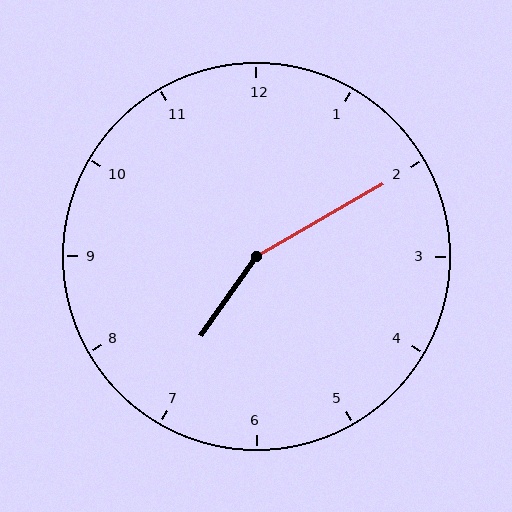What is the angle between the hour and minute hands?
Approximately 155 degrees.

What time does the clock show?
7:10.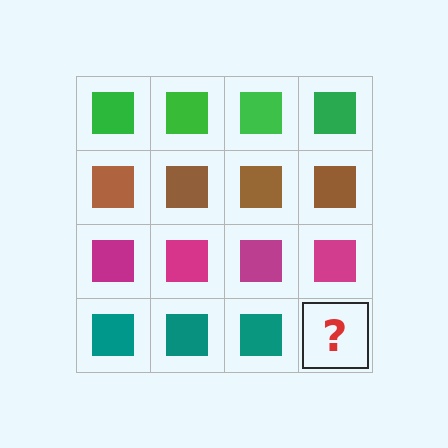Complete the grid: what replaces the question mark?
The question mark should be replaced with a teal square.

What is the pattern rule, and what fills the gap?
The rule is that each row has a consistent color. The gap should be filled with a teal square.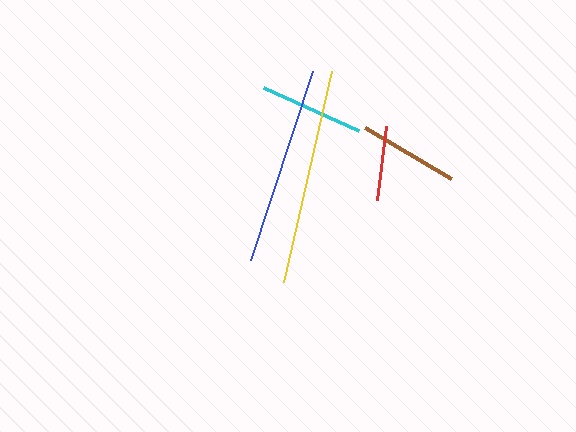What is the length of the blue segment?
The blue segment is approximately 199 pixels long.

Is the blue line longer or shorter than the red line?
The blue line is longer than the red line.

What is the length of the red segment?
The red segment is approximately 74 pixels long.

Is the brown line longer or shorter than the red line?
The brown line is longer than the red line.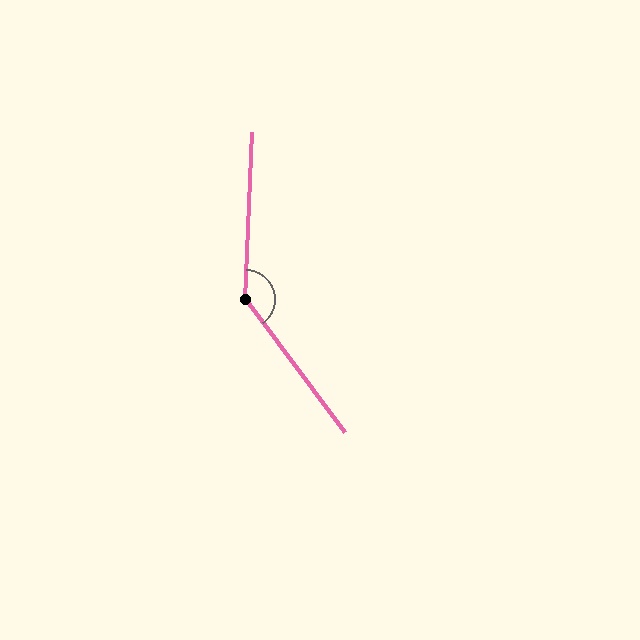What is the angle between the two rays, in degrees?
Approximately 141 degrees.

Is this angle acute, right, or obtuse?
It is obtuse.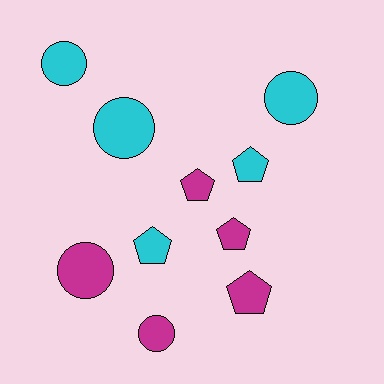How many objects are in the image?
There are 10 objects.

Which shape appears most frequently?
Pentagon, with 5 objects.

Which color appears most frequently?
Magenta, with 5 objects.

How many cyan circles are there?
There are 3 cyan circles.